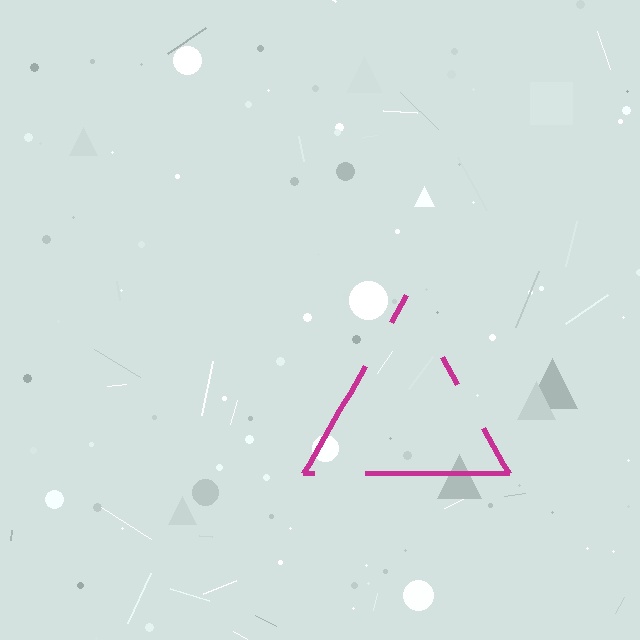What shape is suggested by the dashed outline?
The dashed outline suggests a triangle.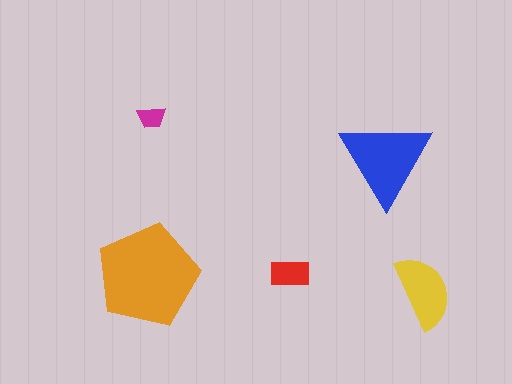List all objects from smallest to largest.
The magenta trapezoid, the red rectangle, the yellow semicircle, the blue triangle, the orange pentagon.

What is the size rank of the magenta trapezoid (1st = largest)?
5th.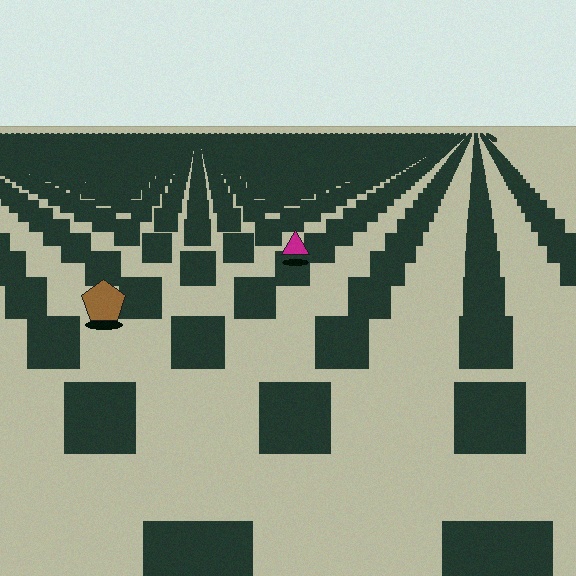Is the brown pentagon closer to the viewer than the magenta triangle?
Yes. The brown pentagon is closer — you can tell from the texture gradient: the ground texture is coarser near it.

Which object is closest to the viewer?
The brown pentagon is closest. The texture marks near it are larger and more spread out.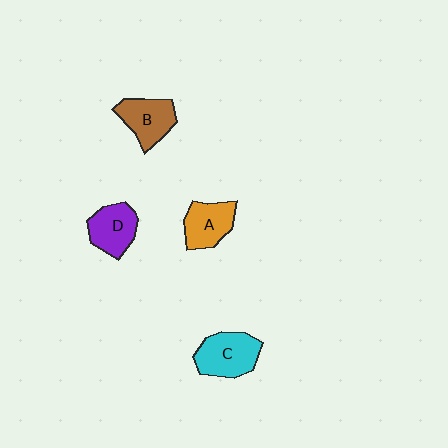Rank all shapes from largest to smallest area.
From largest to smallest: C (cyan), B (brown), D (purple), A (orange).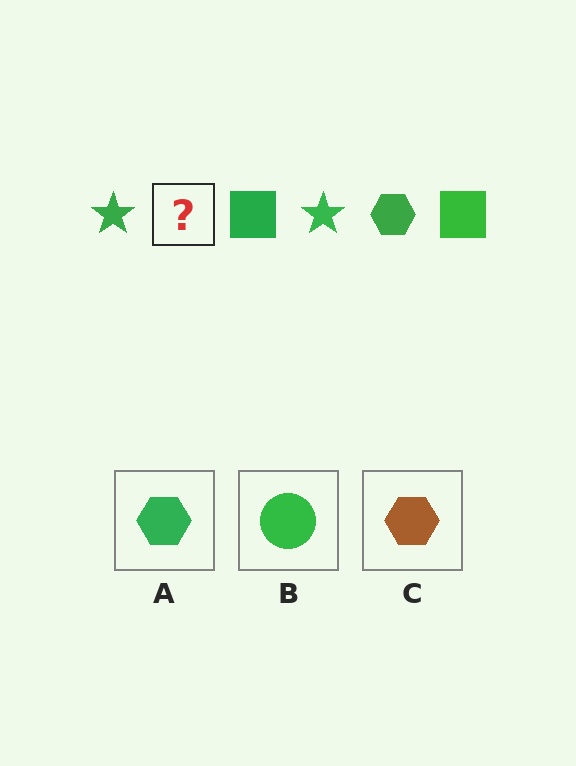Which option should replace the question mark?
Option A.